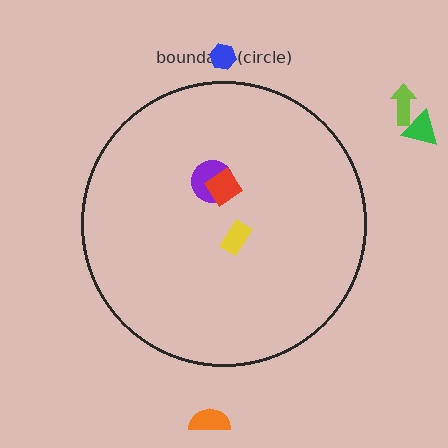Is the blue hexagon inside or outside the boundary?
Outside.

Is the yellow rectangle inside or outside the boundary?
Inside.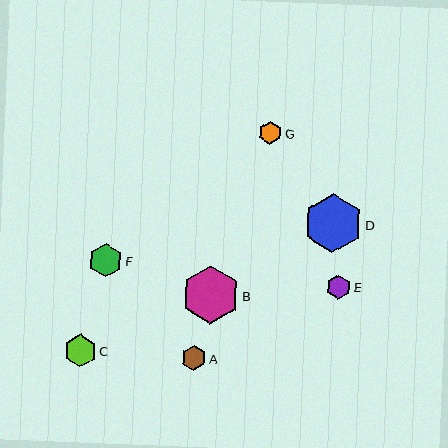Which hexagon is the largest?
Hexagon D is the largest with a size of approximately 59 pixels.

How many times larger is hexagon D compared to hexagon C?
Hexagon D is approximately 1.8 times the size of hexagon C.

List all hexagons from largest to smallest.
From largest to smallest: D, B, F, C, A, E, G.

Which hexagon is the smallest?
Hexagon G is the smallest with a size of approximately 23 pixels.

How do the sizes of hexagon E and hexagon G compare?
Hexagon E and hexagon G are approximately the same size.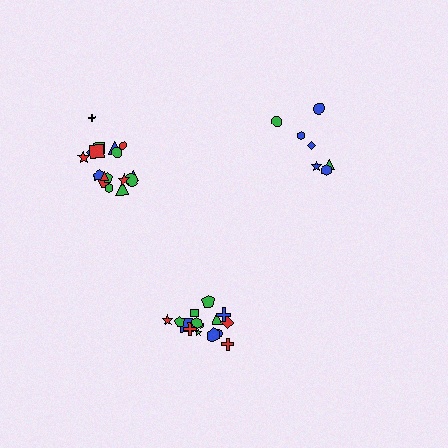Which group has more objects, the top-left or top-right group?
The top-left group.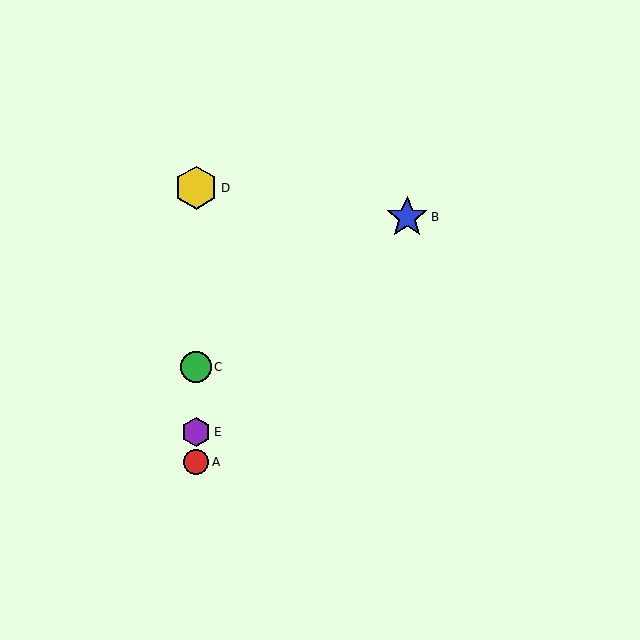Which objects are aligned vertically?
Objects A, C, D, E are aligned vertically.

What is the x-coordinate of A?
Object A is at x≈196.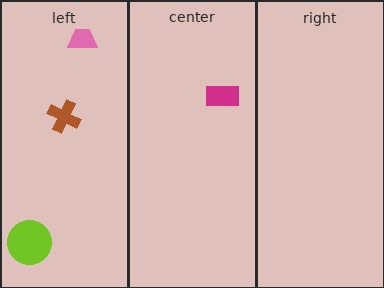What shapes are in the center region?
The magenta rectangle.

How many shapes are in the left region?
3.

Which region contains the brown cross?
The left region.